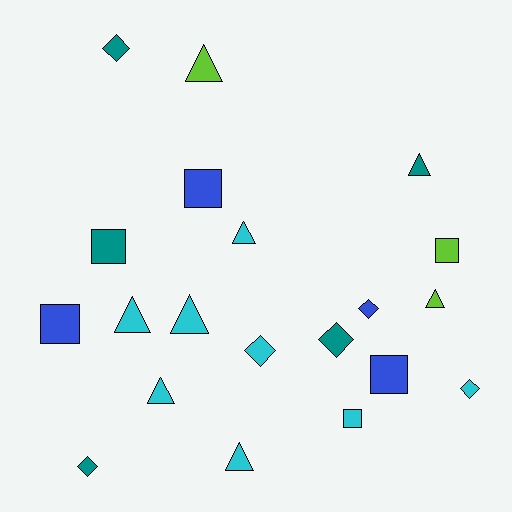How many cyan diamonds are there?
There are 2 cyan diamonds.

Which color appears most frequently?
Cyan, with 8 objects.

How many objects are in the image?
There are 20 objects.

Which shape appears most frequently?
Triangle, with 8 objects.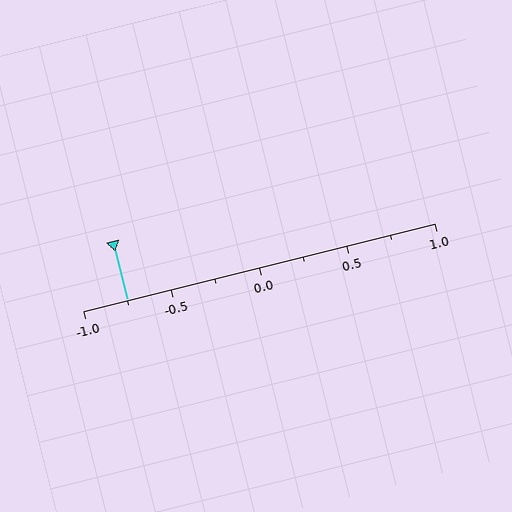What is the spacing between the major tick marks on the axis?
The major ticks are spaced 0.5 apart.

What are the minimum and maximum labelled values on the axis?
The axis runs from -1.0 to 1.0.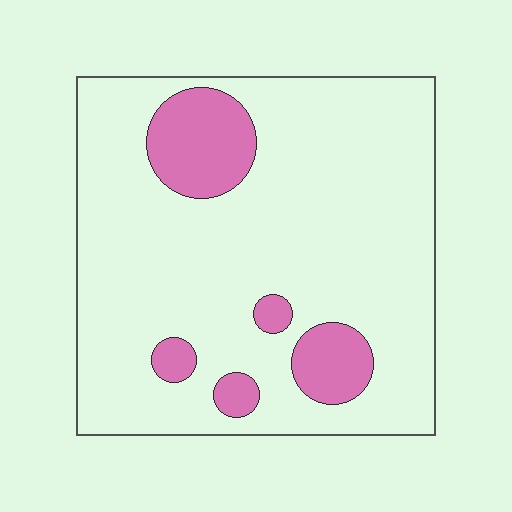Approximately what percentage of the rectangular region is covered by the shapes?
Approximately 15%.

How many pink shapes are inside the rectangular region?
5.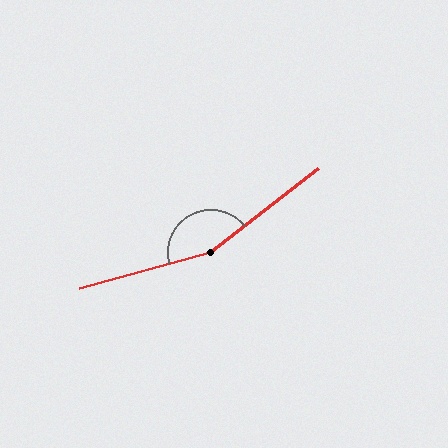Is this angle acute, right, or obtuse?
It is obtuse.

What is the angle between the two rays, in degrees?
Approximately 158 degrees.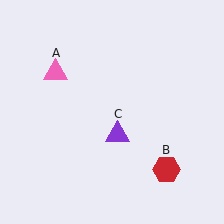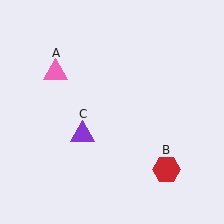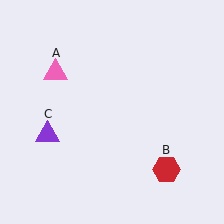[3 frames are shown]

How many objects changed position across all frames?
1 object changed position: purple triangle (object C).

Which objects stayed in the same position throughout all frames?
Pink triangle (object A) and red hexagon (object B) remained stationary.